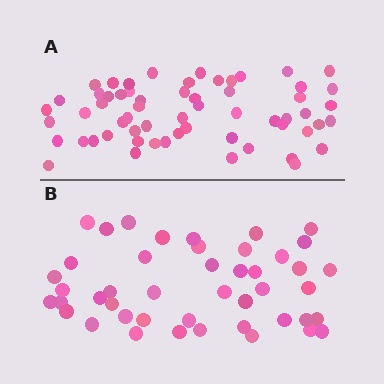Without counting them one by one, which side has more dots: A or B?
Region A (the top region) has more dots.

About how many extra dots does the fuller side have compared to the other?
Region A has approximately 15 more dots than region B.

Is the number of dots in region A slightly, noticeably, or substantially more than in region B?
Region A has noticeably more, but not dramatically so. The ratio is roughly 1.3 to 1.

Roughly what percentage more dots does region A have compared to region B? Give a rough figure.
About 35% more.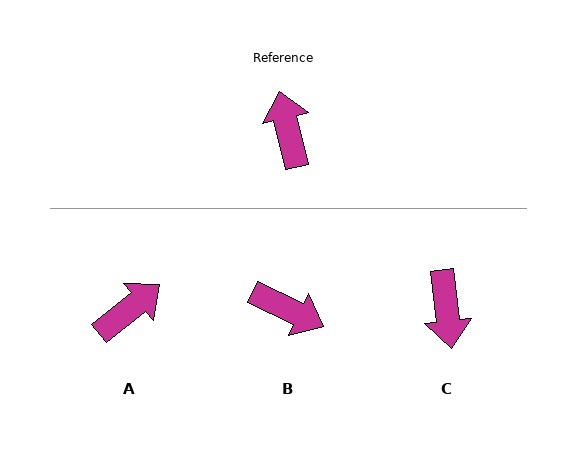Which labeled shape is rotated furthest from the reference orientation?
C, about 174 degrees away.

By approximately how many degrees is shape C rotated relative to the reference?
Approximately 174 degrees counter-clockwise.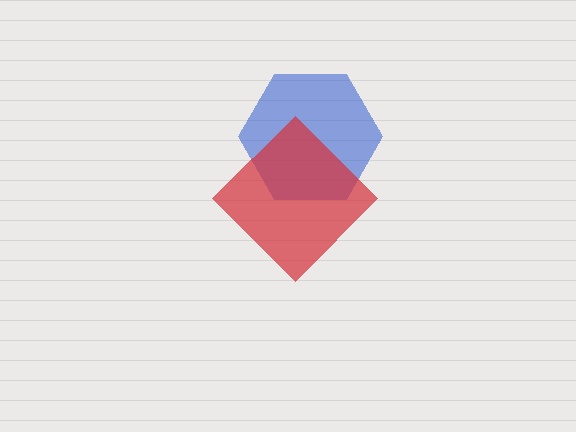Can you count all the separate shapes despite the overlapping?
Yes, there are 2 separate shapes.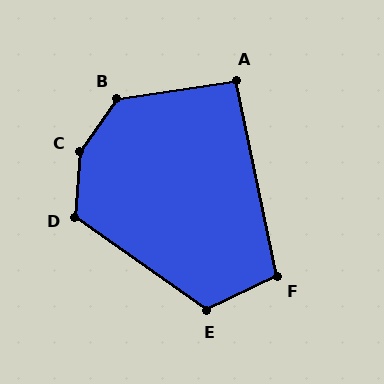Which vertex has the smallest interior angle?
A, at approximately 93 degrees.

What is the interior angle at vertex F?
Approximately 104 degrees (obtuse).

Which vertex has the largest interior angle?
C, at approximately 148 degrees.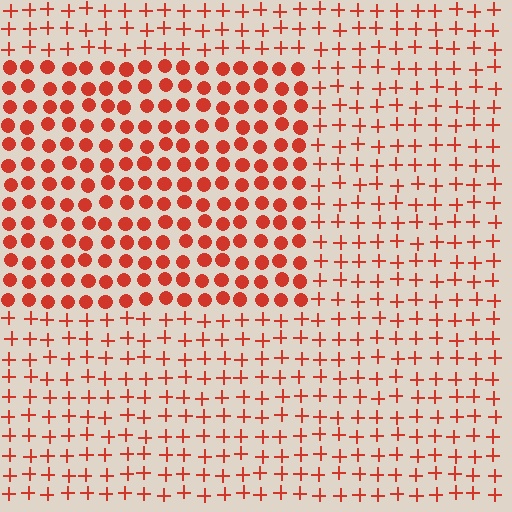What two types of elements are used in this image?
The image uses circles inside the rectangle region and plus signs outside it.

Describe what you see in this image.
The image is filled with small red elements arranged in a uniform grid. A rectangle-shaped region contains circles, while the surrounding area contains plus signs. The boundary is defined purely by the change in element shape.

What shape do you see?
I see a rectangle.